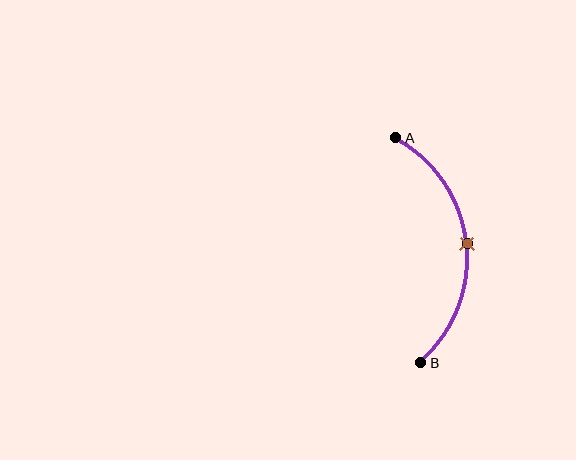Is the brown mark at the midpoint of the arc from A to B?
Yes. The brown mark lies on the arc at equal arc-length from both A and B — it is the arc midpoint.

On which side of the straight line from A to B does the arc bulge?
The arc bulges to the right of the straight line connecting A and B.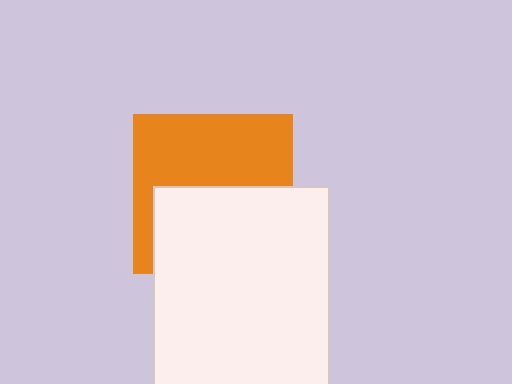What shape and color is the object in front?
The object in front is a white rectangle.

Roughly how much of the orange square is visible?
About half of it is visible (roughly 52%).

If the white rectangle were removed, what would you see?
You would see the complete orange square.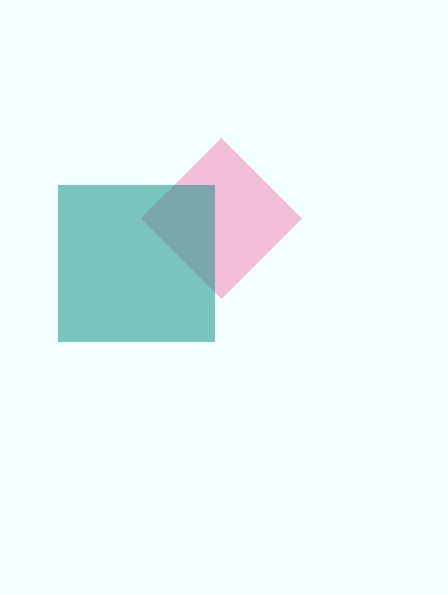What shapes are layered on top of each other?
The layered shapes are: a pink diamond, a teal square.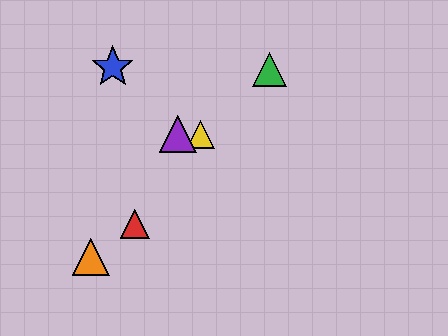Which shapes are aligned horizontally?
The yellow triangle, the purple triangle are aligned horizontally.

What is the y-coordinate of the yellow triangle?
The yellow triangle is at y≈134.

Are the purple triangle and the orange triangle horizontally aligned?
No, the purple triangle is at y≈134 and the orange triangle is at y≈257.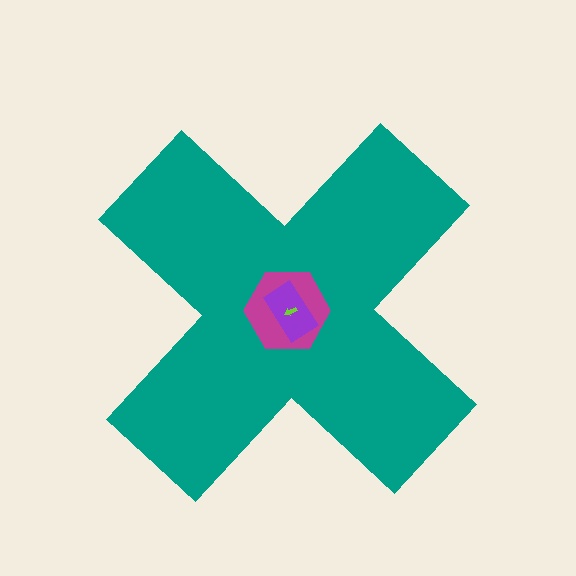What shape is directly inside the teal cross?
The magenta hexagon.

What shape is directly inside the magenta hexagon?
The purple rectangle.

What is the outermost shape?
The teal cross.